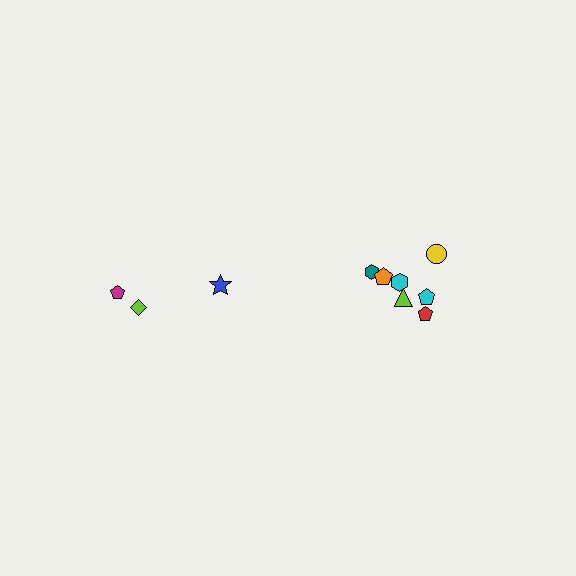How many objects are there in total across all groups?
There are 10 objects.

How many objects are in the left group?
There are 3 objects.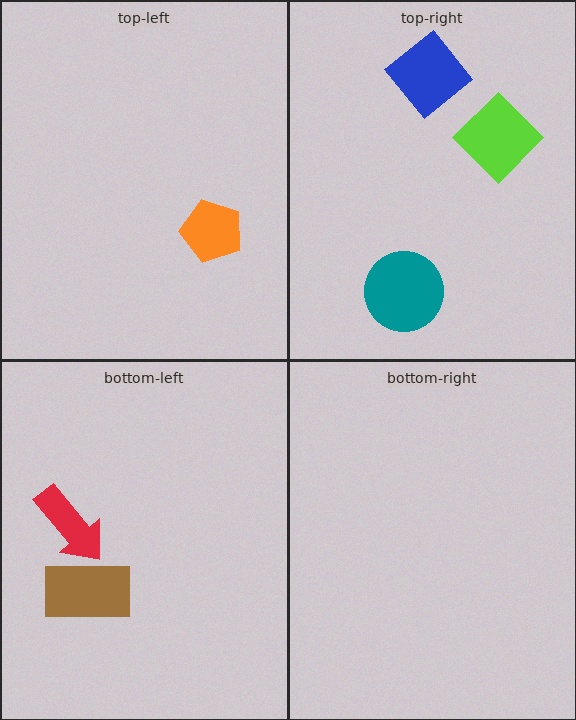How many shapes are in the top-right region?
3.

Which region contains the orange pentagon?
The top-left region.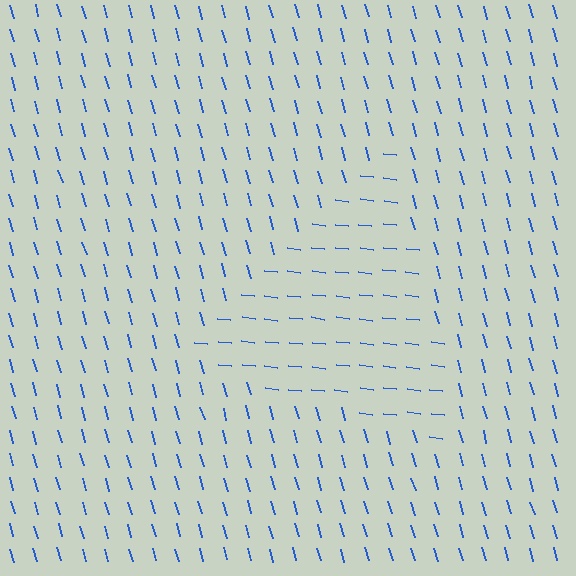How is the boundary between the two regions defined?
The boundary is defined purely by a change in line orientation (approximately 67 degrees difference). All lines are the same color and thickness.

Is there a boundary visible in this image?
Yes, there is a texture boundary formed by a change in line orientation.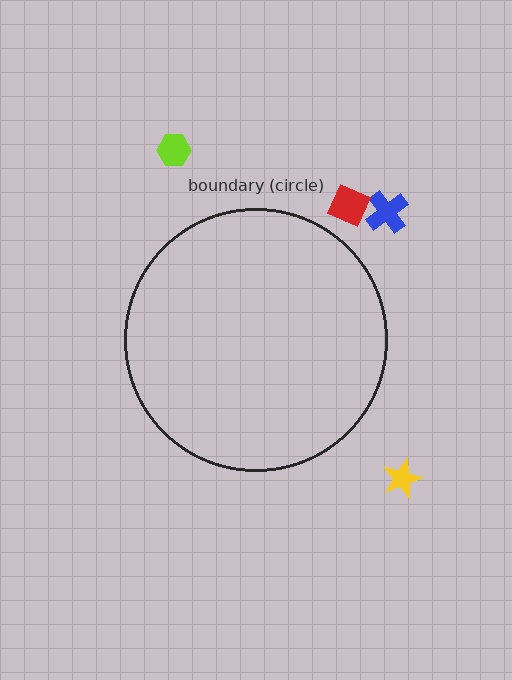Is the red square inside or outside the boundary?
Outside.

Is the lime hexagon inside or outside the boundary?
Outside.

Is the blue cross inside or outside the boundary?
Outside.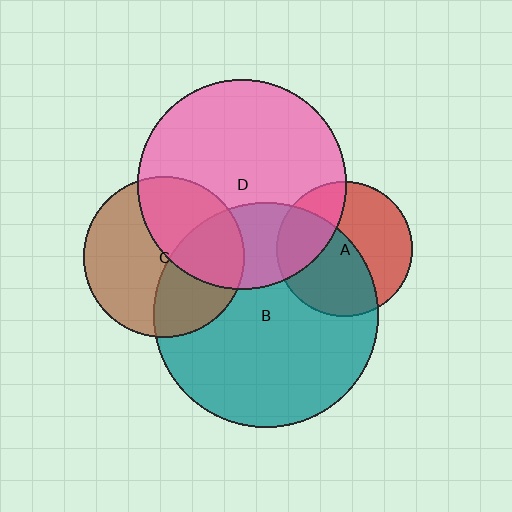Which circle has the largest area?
Circle B (teal).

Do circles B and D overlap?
Yes.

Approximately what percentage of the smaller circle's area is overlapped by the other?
Approximately 30%.